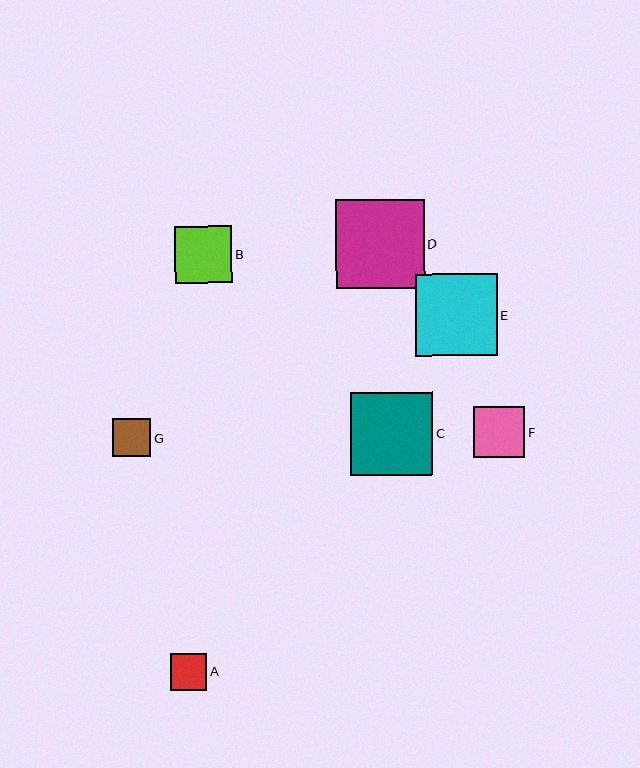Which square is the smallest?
Square A is the smallest with a size of approximately 37 pixels.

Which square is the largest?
Square D is the largest with a size of approximately 89 pixels.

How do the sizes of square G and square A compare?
Square G and square A are approximately the same size.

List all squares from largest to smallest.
From largest to smallest: D, C, E, B, F, G, A.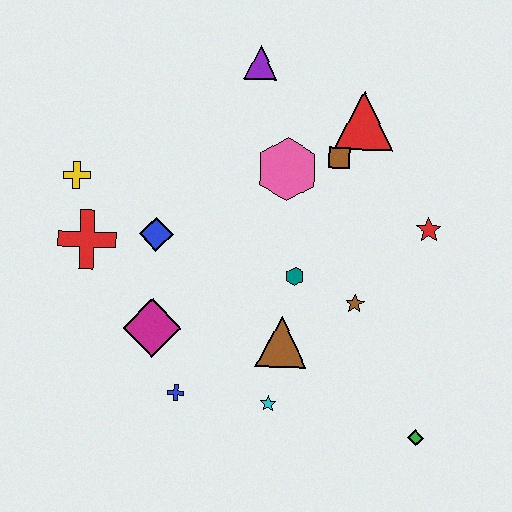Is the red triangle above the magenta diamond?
Yes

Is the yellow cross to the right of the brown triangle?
No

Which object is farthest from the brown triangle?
The purple triangle is farthest from the brown triangle.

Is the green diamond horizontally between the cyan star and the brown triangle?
No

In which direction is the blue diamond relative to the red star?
The blue diamond is to the left of the red star.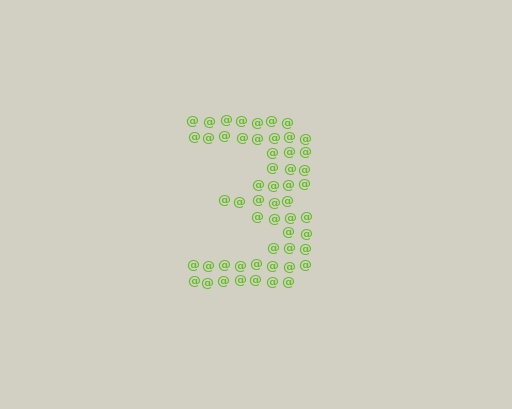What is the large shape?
The large shape is the digit 3.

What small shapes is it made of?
It is made of small at signs.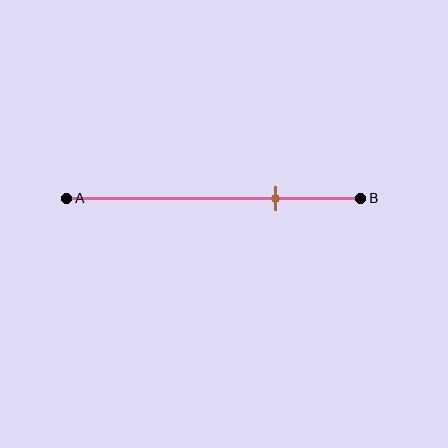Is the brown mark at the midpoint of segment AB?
No, the mark is at about 70% from A, not at the 50% midpoint.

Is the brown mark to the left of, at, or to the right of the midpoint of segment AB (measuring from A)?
The brown mark is to the right of the midpoint of segment AB.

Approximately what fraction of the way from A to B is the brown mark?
The brown mark is approximately 70% of the way from A to B.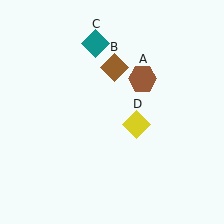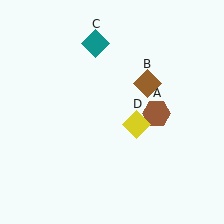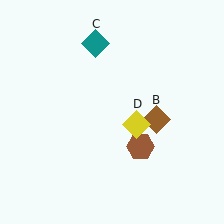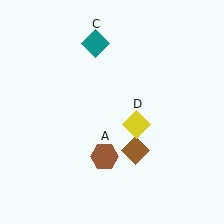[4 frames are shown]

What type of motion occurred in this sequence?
The brown hexagon (object A), brown diamond (object B) rotated clockwise around the center of the scene.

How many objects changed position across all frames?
2 objects changed position: brown hexagon (object A), brown diamond (object B).